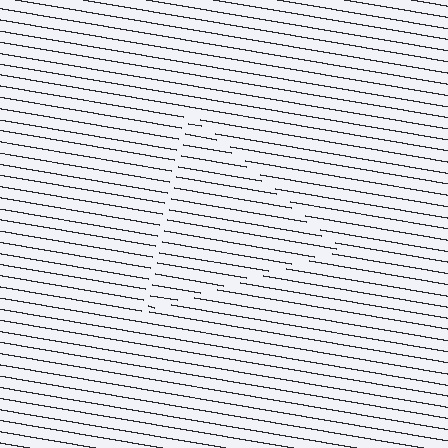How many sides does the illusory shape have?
3 sides — the line-ends trace a triangle.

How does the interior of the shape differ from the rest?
The interior of the shape contains the same grating, shifted by half a period — the contour is defined by the phase discontinuity where line-ends from the inner and outer gratings abut.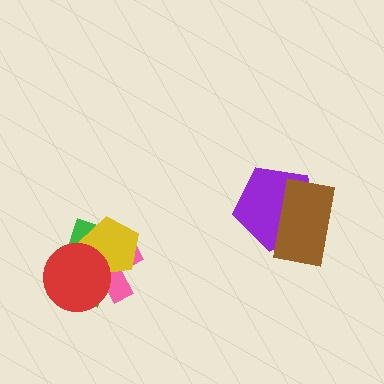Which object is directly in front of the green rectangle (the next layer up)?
The pink cross is directly in front of the green rectangle.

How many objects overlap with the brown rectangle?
1 object overlaps with the brown rectangle.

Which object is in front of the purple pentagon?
The brown rectangle is in front of the purple pentagon.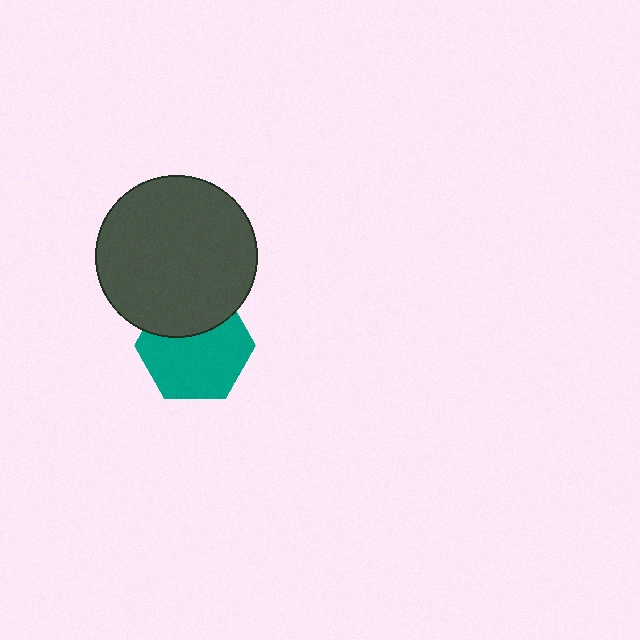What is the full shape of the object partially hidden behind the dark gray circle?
The partially hidden object is a teal hexagon.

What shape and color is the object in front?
The object in front is a dark gray circle.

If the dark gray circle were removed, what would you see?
You would see the complete teal hexagon.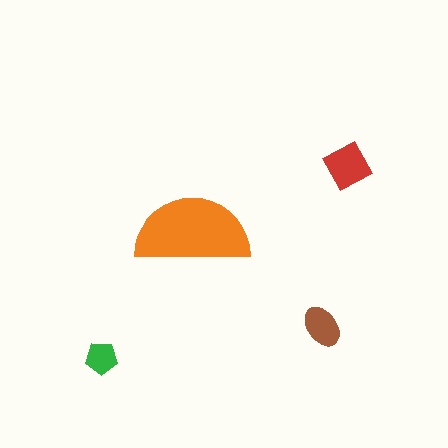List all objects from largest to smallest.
The orange semicircle, the red square, the brown ellipse, the green pentagon.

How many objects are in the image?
There are 4 objects in the image.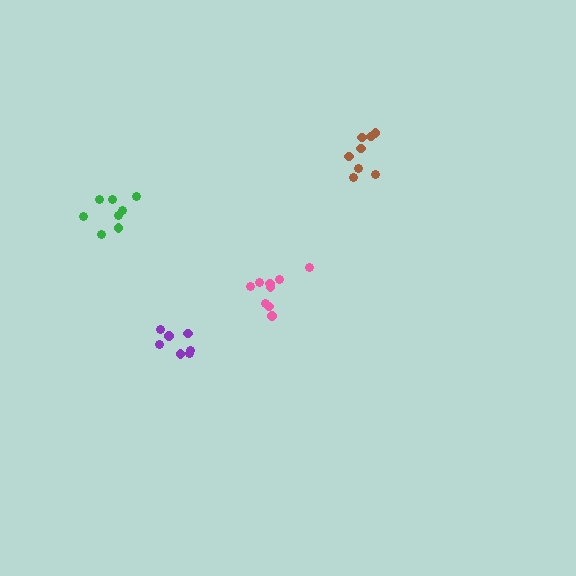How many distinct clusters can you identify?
There are 4 distinct clusters.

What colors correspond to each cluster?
The clusters are colored: purple, pink, brown, green.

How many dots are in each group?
Group 1: 7 dots, Group 2: 9 dots, Group 3: 8 dots, Group 4: 8 dots (32 total).